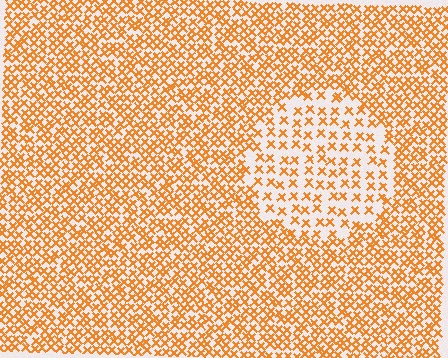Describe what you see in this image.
The image contains small orange elements arranged at two different densities. A circle-shaped region is visible where the elements are less densely packed than the surrounding area.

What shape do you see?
I see a circle.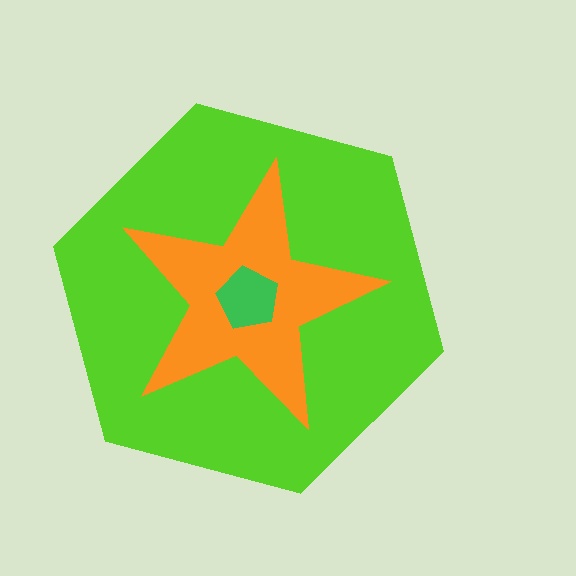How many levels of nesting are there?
3.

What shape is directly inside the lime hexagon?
The orange star.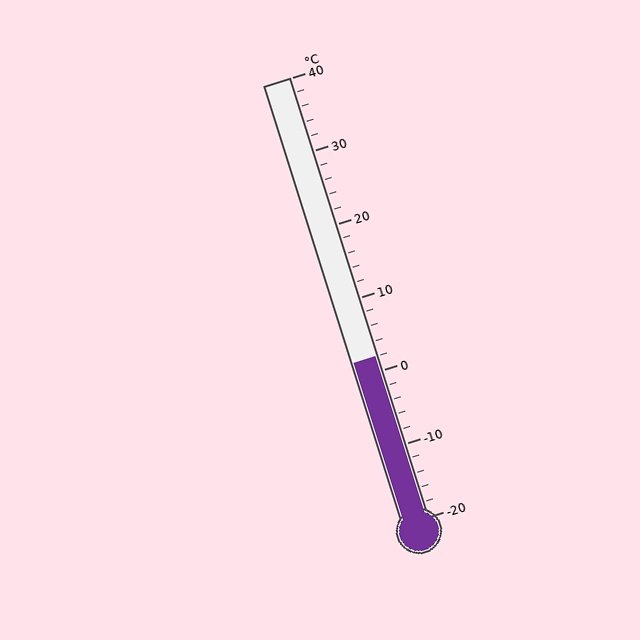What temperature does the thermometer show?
The thermometer shows approximately 2°C.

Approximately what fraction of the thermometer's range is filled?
The thermometer is filled to approximately 35% of its range.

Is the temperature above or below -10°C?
The temperature is above -10°C.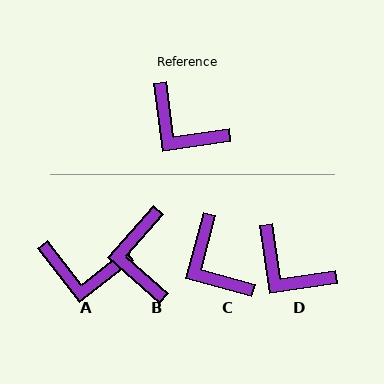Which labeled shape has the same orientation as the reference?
D.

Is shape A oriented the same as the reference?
No, it is off by about 30 degrees.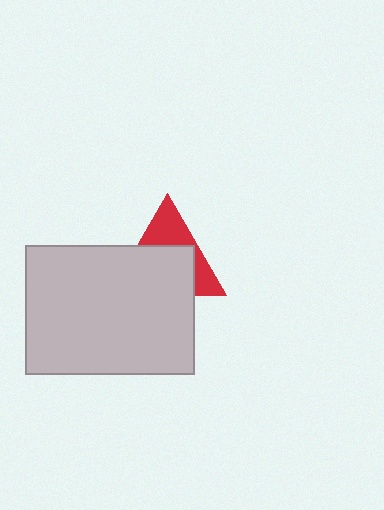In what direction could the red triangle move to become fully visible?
The red triangle could move up. That would shift it out from behind the light gray rectangle entirely.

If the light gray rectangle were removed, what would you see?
You would see the complete red triangle.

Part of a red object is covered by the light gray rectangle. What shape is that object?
It is a triangle.